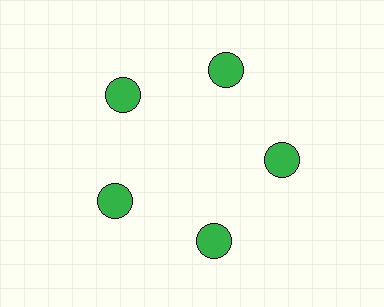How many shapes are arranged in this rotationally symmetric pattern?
There are 5 shapes, arranged in 5 groups of 1.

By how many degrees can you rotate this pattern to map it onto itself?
The pattern maps onto itself every 72 degrees of rotation.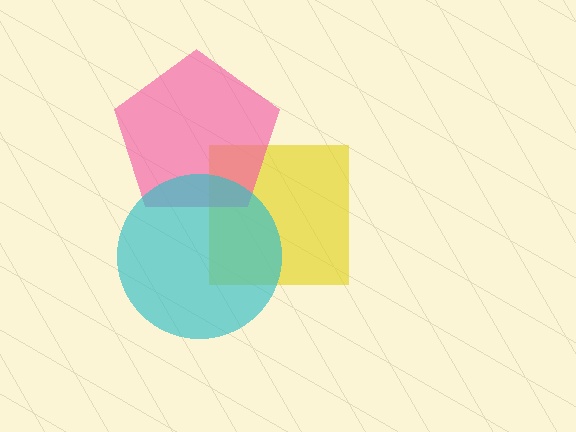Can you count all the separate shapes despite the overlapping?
Yes, there are 3 separate shapes.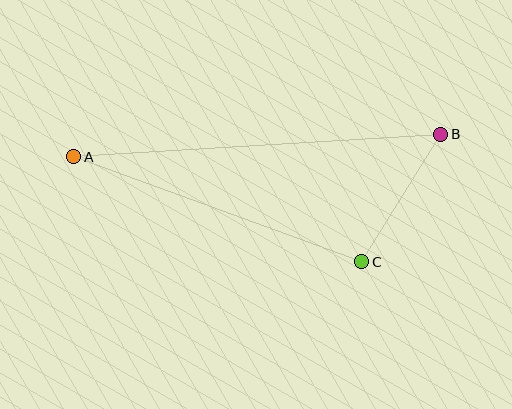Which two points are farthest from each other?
Points A and B are farthest from each other.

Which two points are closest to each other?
Points B and C are closest to each other.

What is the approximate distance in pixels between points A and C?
The distance between A and C is approximately 307 pixels.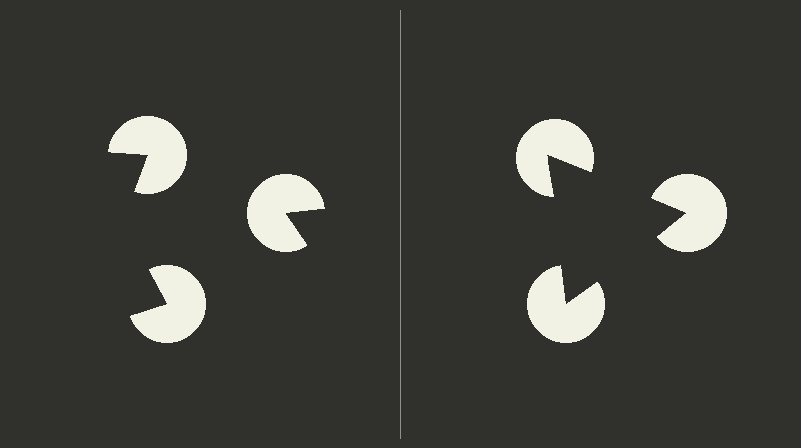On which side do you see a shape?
An illusory triangle appears on the right side. On the left side the wedge cuts are rotated, so no coherent shape forms.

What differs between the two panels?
The pac-man discs are positioned identically on both sides; only the wedge orientations differ. On the right they align to a triangle; on the left they are misaligned.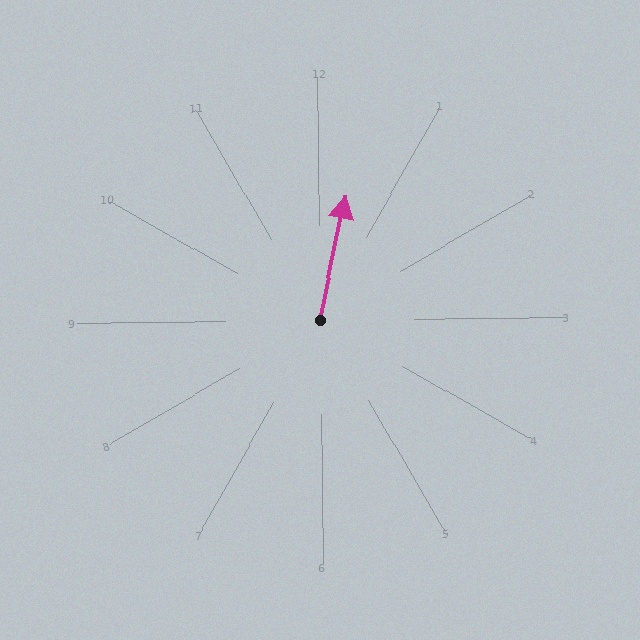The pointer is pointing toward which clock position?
Roughly 12 o'clock.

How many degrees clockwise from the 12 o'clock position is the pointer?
Approximately 12 degrees.